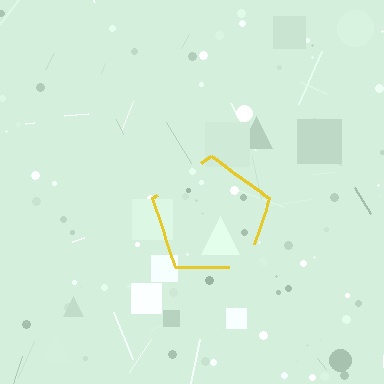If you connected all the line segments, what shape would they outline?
They would outline a pentagon.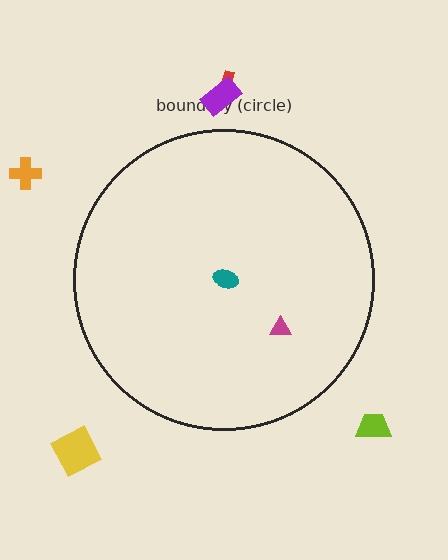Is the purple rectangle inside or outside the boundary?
Outside.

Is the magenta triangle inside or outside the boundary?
Inside.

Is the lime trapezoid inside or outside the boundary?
Outside.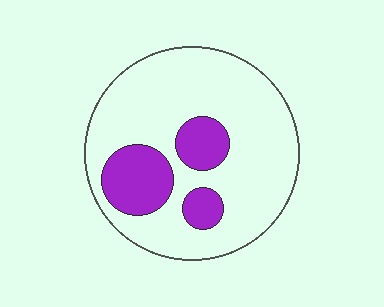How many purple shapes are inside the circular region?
3.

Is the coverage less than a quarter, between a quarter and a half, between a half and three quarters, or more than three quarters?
Less than a quarter.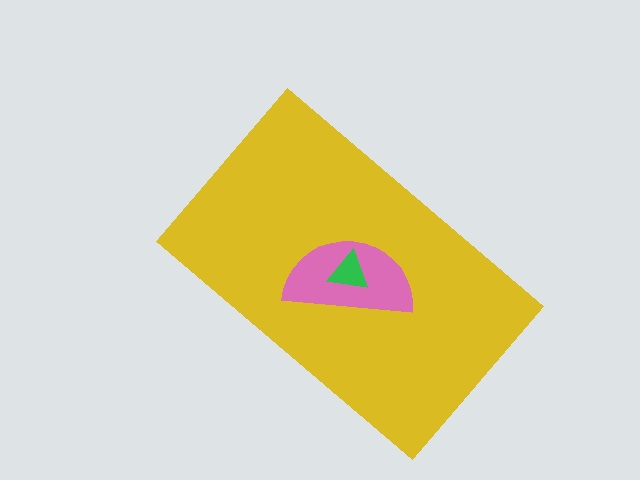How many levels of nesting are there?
3.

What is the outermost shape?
The yellow rectangle.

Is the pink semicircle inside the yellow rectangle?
Yes.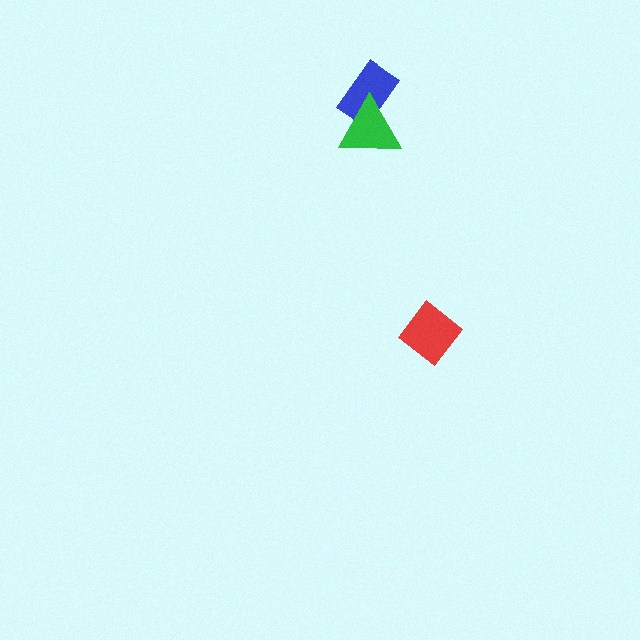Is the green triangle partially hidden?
No, no other shape covers it.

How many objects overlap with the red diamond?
0 objects overlap with the red diamond.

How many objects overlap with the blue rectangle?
1 object overlaps with the blue rectangle.